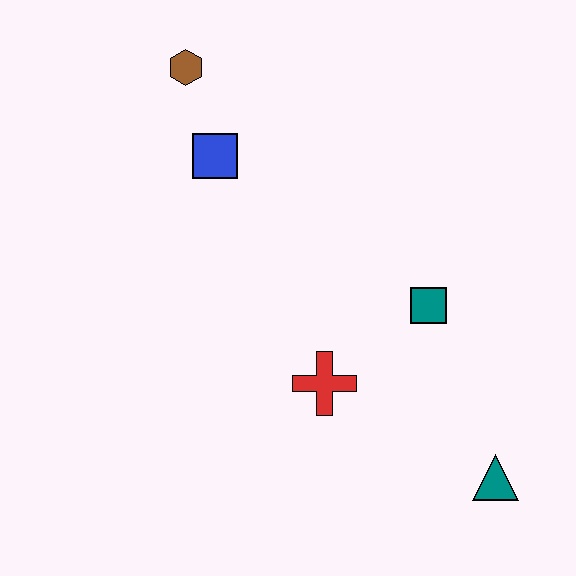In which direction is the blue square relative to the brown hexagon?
The blue square is below the brown hexagon.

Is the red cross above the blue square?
No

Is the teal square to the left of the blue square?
No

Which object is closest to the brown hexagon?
The blue square is closest to the brown hexagon.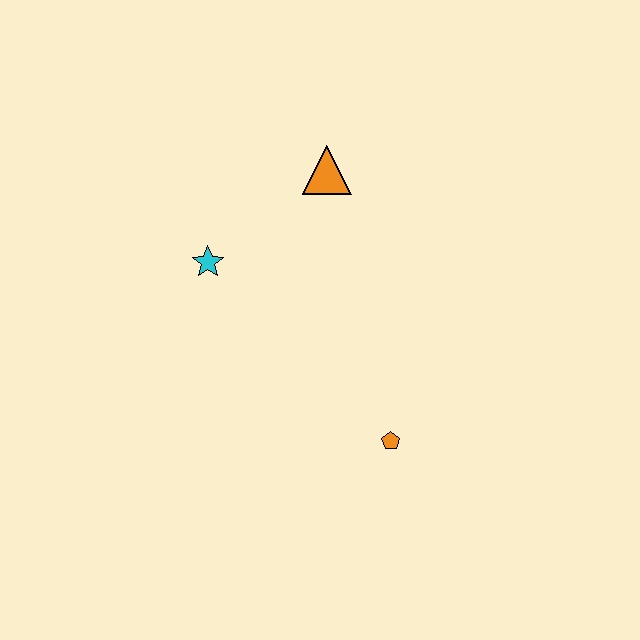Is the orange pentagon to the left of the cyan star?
No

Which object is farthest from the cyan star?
The orange pentagon is farthest from the cyan star.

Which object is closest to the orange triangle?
The cyan star is closest to the orange triangle.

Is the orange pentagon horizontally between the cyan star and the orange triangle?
No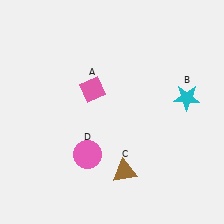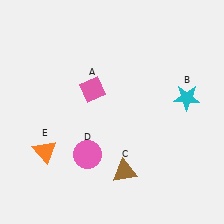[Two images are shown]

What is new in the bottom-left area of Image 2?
An orange triangle (E) was added in the bottom-left area of Image 2.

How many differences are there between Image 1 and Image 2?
There is 1 difference between the two images.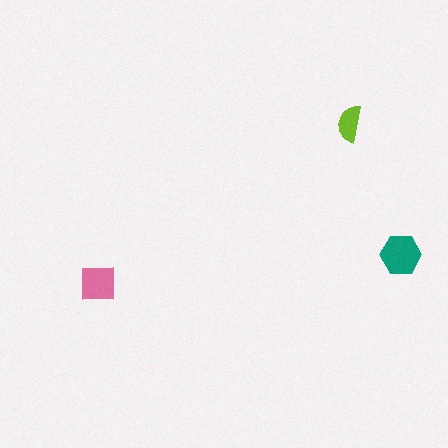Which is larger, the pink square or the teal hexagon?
The teal hexagon.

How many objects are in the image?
There are 3 objects in the image.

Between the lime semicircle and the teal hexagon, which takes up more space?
The teal hexagon.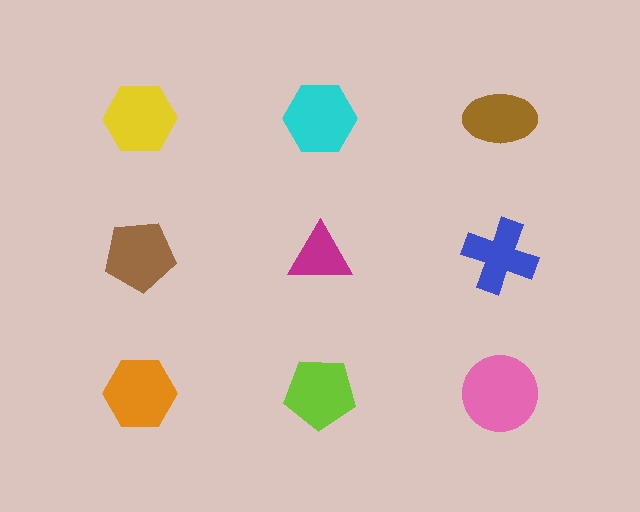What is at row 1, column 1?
A yellow hexagon.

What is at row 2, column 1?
A brown pentagon.